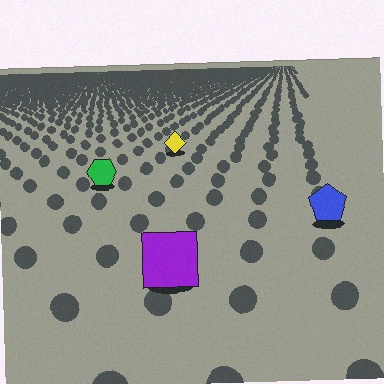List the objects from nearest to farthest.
From nearest to farthest: the purple square, the blue pentagon, the green hexagon, the yellow diamond.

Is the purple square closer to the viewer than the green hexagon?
Yes. The purple square is closer — you can tell from the texture gradient: the ground texture is coarser near it.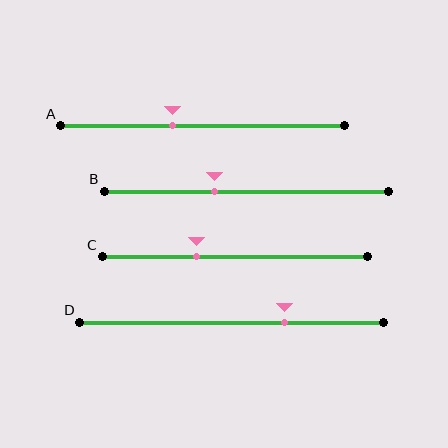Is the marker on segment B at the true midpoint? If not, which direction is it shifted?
No, the marker on segment B is shifted to the left by about 11% of the segment length.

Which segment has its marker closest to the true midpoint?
Segment A has its marker closest to the true midpoint.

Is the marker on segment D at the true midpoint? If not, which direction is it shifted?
No, the marker on segment D is shifted to the right by about 18% of the segment length.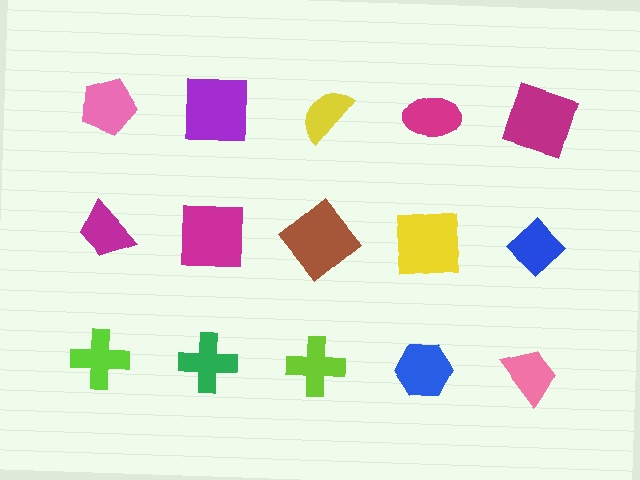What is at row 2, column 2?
A magenta square.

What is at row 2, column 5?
A blue diamond.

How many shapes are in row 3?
5 shapes.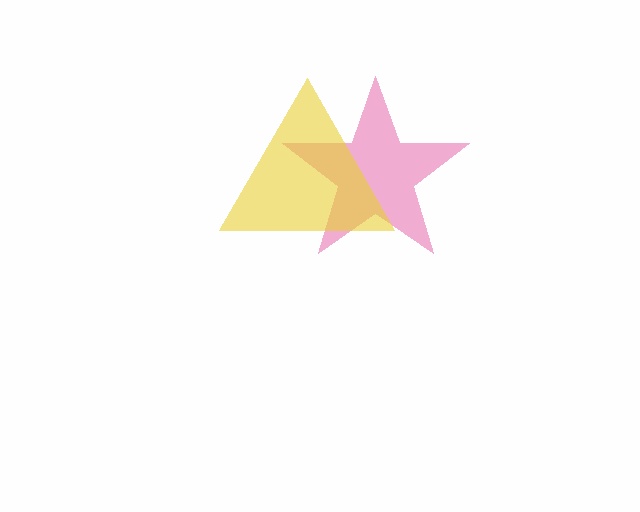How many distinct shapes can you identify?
There are 2 distinct shapes: a pink star, a yellow triangle.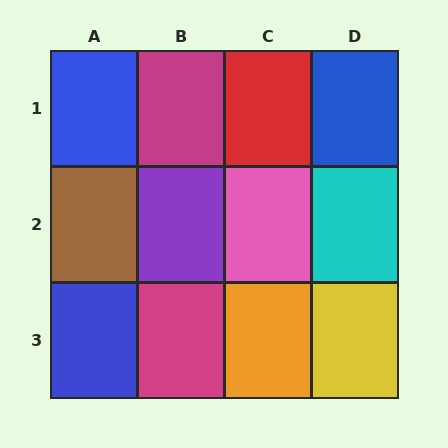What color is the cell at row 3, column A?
Blue.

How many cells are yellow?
1 cell is yellow.